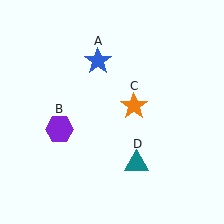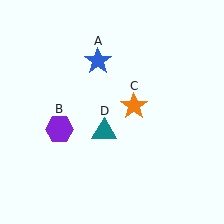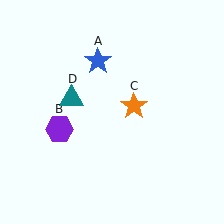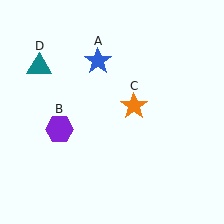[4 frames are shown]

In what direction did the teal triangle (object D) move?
The teal triangle (object D) moved up and to the left.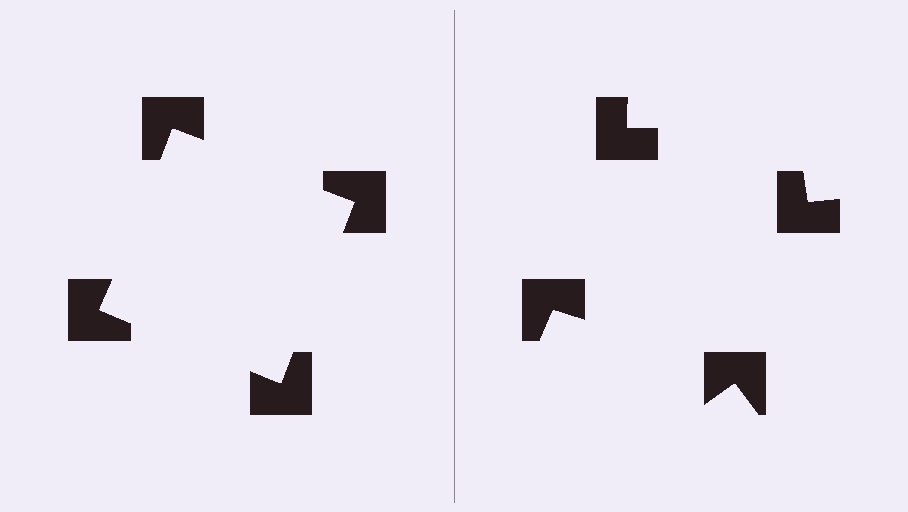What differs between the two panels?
The notched squares are positioned identically on both sides; only the wedge orientations differ. On the left they align to a square; on the right they are misaligned.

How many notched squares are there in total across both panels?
8 — 4 on each side.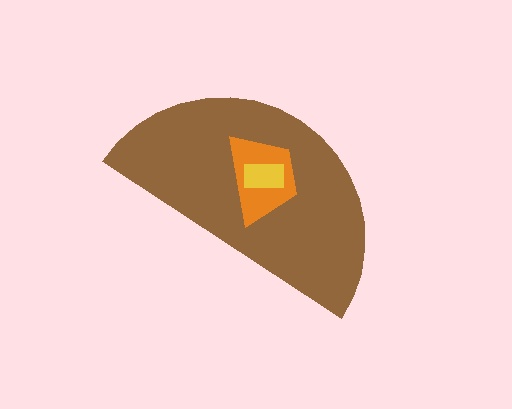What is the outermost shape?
The brown semicircle.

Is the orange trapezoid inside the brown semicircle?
Yes.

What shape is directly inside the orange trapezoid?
The yellow rectangle.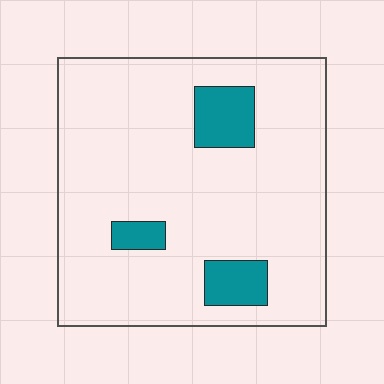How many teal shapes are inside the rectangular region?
3.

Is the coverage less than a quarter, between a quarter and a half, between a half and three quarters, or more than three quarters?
Less than a quarter.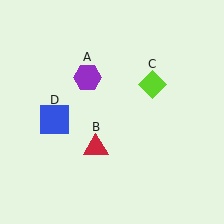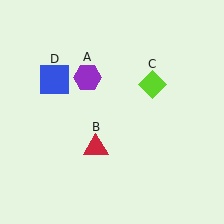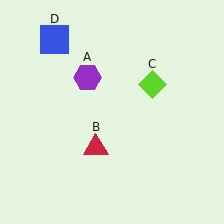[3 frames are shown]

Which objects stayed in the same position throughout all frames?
Purple hexagon (object A) and red triangle (object B) and lime diamond (object C) remained stationary.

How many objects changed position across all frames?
1 object changed position: blue square (object D).